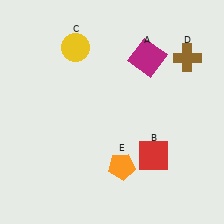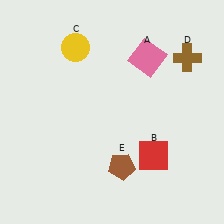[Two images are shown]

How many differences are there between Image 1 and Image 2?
There are 2 differences between the two images.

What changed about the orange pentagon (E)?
In Image 1, E is orange. In Image 2, it changed to brown.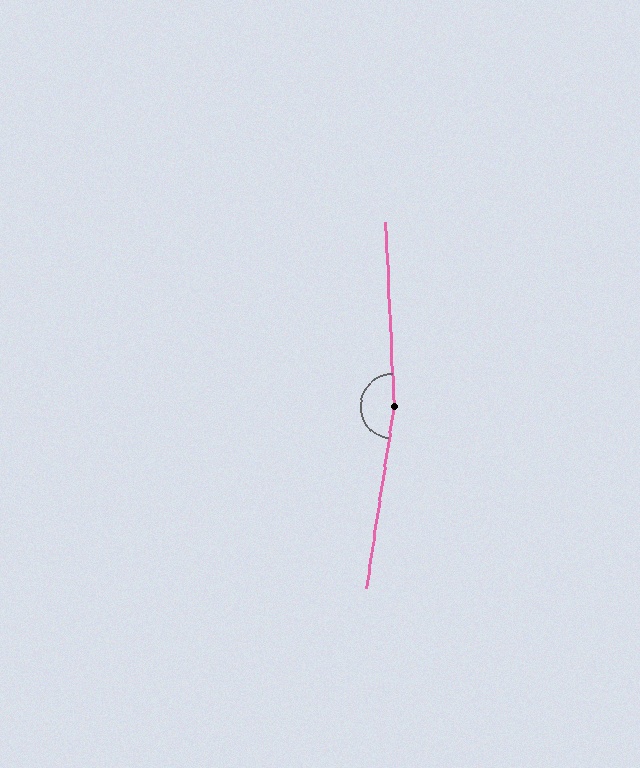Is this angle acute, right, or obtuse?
It is obtuse.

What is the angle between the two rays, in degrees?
Approximately 169 degrees.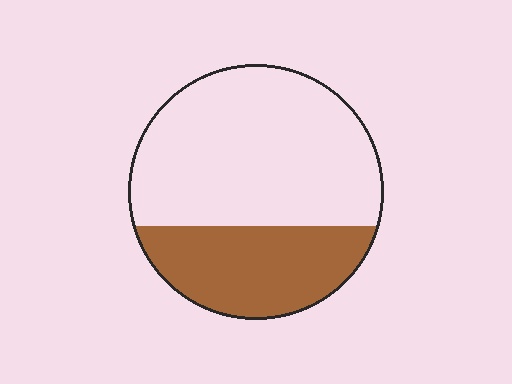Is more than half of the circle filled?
No.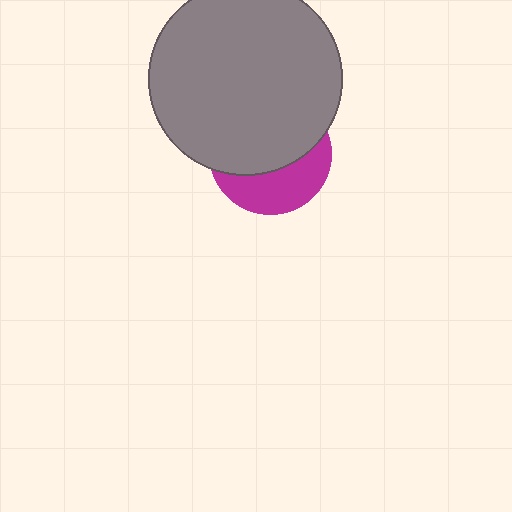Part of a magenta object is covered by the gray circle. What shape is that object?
It is a circle.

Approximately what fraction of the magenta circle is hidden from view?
Roughly 62% of the magenta circle is hidden behind the gray circle.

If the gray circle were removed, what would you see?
You would see the complete magenta circle.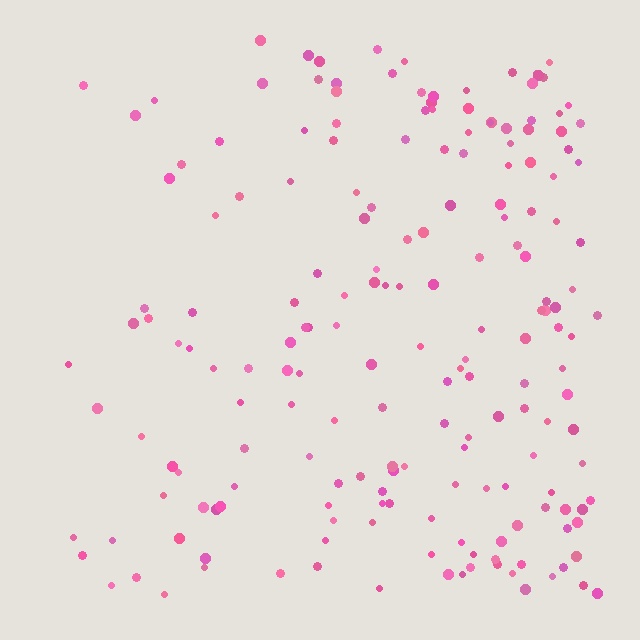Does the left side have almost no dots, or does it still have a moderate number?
Still a moderate number, just noticeably fewer than the right.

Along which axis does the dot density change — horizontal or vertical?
Horizontal.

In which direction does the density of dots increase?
From left to right, with the right side densest.